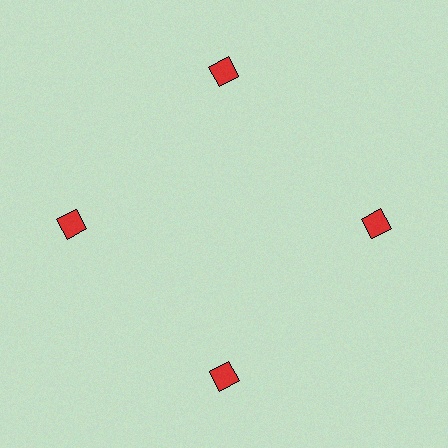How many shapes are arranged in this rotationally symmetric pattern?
There are 4 shapes, arranged in 4 groups of 1.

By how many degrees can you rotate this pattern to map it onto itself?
The pattern maps onto itself every 90 degrees of rotation.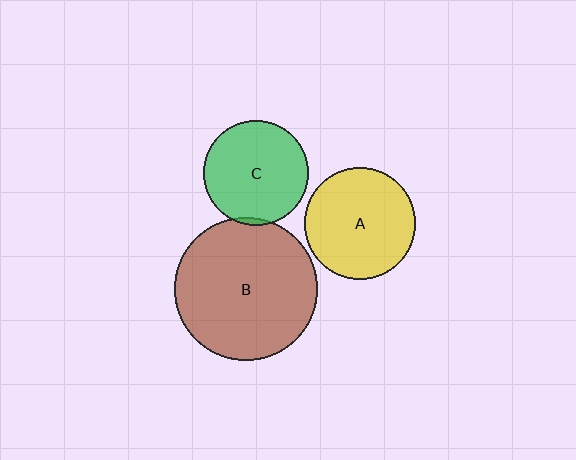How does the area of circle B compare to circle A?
Approximately 1.6 times.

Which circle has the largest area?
Circle B (brown).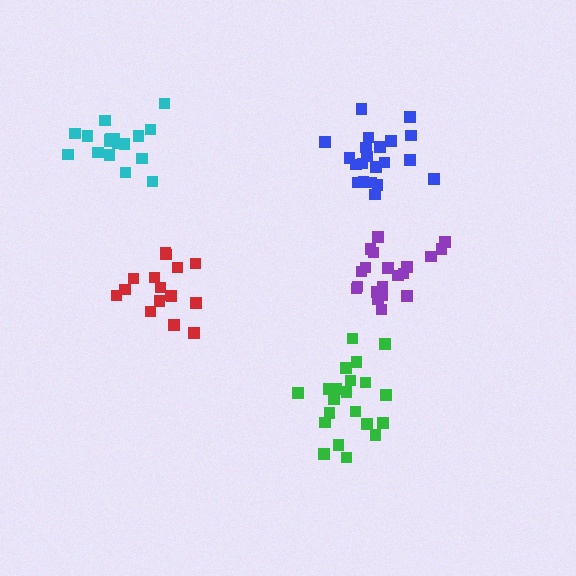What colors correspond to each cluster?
The clusters are colored: blue, purple, green, red, cyan.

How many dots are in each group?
Group 1: 21 dots, Group 2: 20 dots, Group 3: 21 dots, Group 4: 16 dots, Group 5: 18 dots (96 total).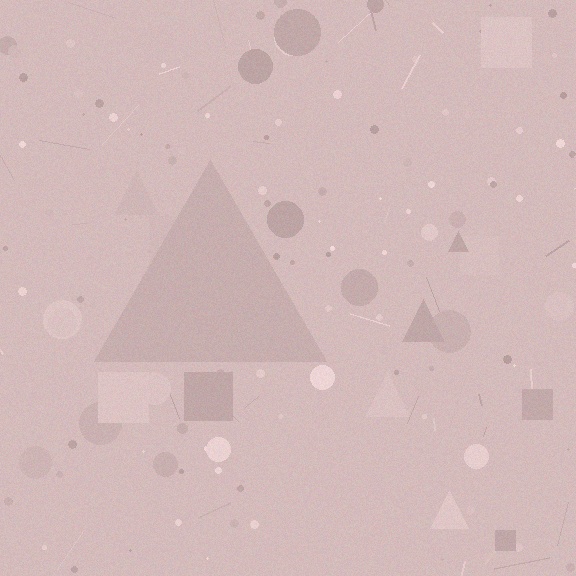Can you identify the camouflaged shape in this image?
The camouflaged shape is a triangle.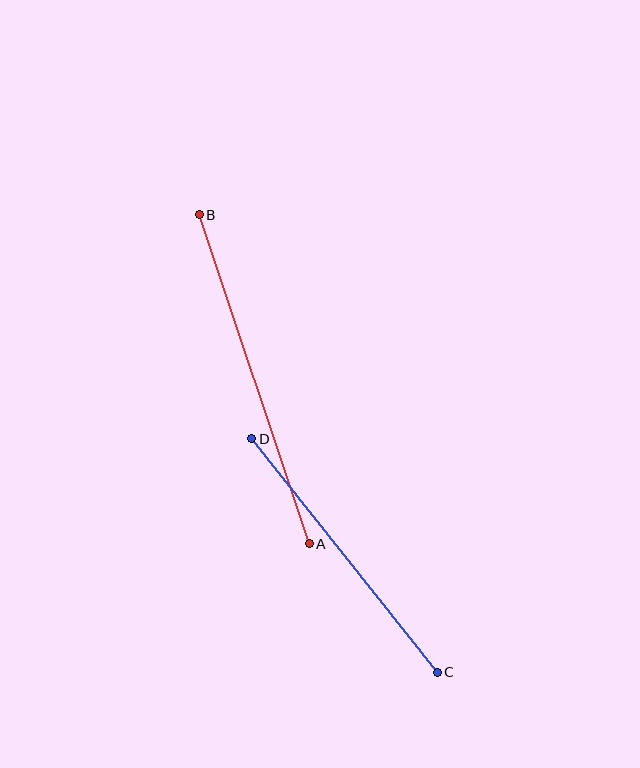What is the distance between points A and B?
The distance is approximately 347 pixels.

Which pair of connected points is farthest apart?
Points A and B are farthest apart.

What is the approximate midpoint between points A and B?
The midpoint is at approximately (254, 379) pixels.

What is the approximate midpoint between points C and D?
The midpoint is at approximately (345, 556) pixels.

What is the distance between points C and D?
The distance is approximately 298 pixels.